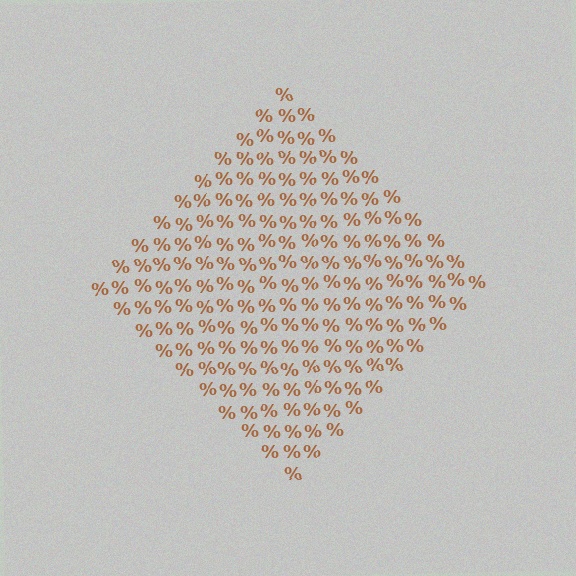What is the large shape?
The large shape is a diamond.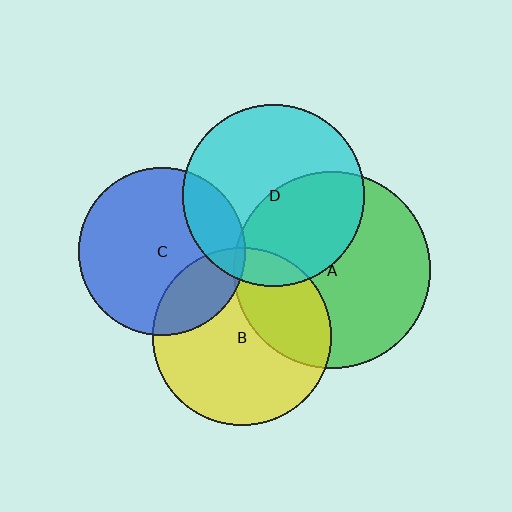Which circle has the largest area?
Circle A (green).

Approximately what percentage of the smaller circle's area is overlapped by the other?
Approximately 25%.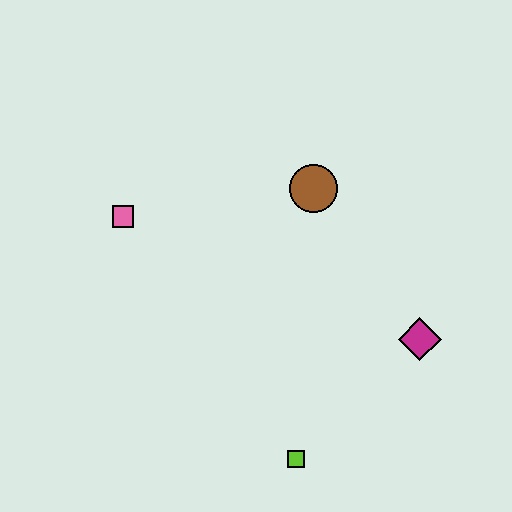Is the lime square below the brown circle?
Yes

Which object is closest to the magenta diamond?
The lime square is closest to the magenta diamond.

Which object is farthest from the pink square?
The magenta diamond is farthest from the pink square.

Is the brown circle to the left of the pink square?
No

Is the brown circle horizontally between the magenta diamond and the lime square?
Yes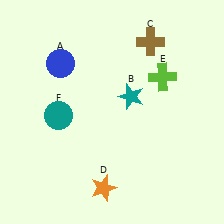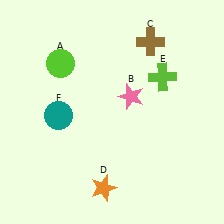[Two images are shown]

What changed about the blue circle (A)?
In Image 1, A is blue. In Image 2, it changed to lime.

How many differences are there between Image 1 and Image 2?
There are 2 differences between the two images.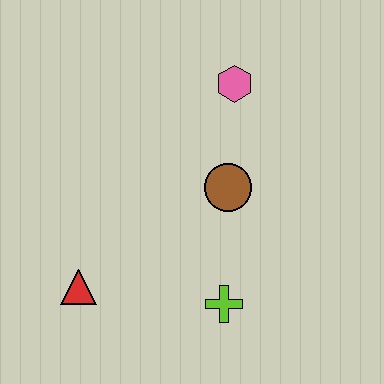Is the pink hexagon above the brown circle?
Yes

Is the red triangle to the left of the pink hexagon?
Yes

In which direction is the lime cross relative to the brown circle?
The lime cross is below the brown circle.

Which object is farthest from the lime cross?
The pink hexagon is farthest from the lime cross.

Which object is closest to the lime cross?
The brown circle is closest to the lime cross.